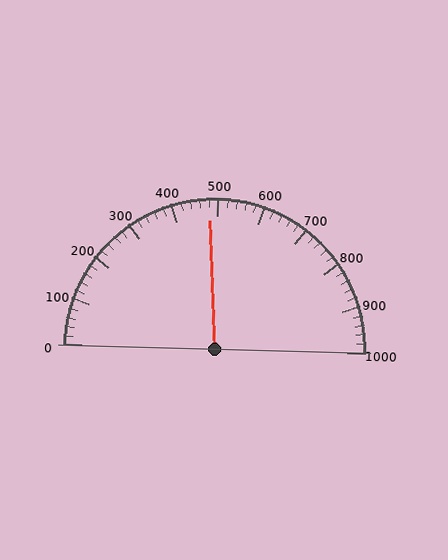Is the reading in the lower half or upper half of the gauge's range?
The reading is in the lower half of the range (0 to 1000).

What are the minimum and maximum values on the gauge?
The gauge ranges from 0 to 1000.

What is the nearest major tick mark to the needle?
The nearest major tick mark is 500.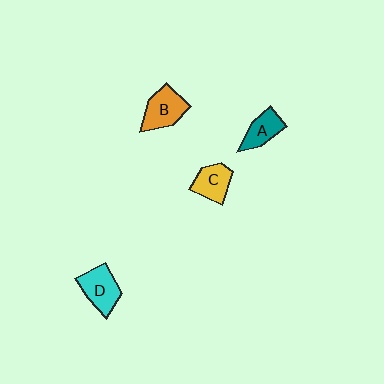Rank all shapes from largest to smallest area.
From largest to smallest: B (orange), D (cyan), C (yellow), A (teal).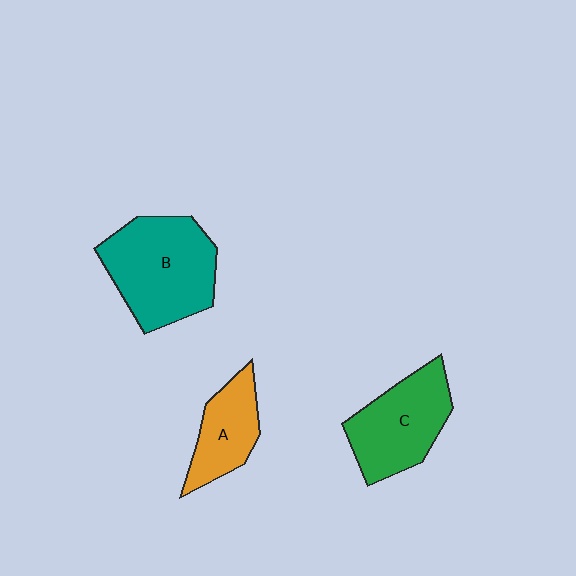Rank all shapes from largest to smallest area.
From largest to smallest: B (teal), C (green), A (orange).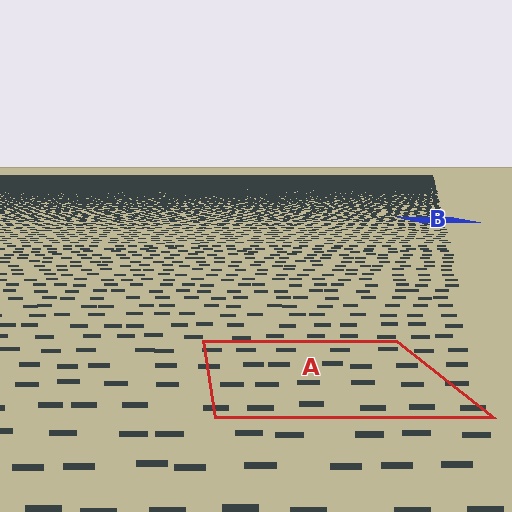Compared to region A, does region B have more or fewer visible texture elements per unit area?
Region B has more texture elements per unit area — they are packed more densely because it is farther away.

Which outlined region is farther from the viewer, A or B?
Region B is farther from the viewer — the texture elements inside it appear smaller and more densely packed.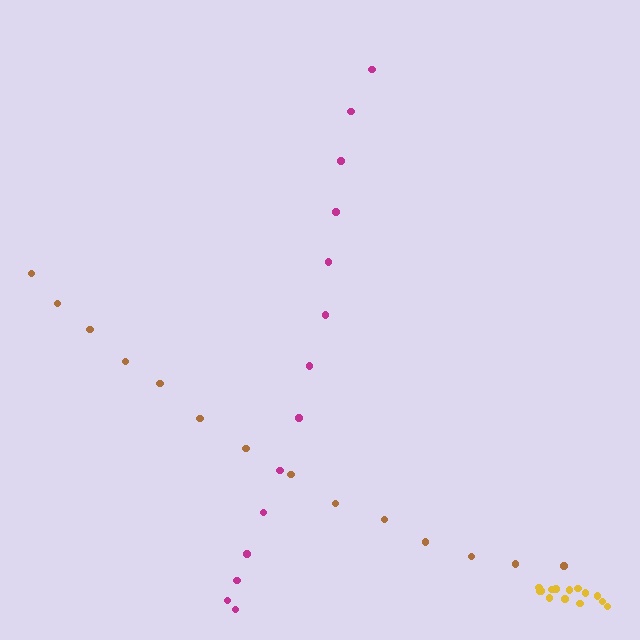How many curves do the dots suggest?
There are 3 distinct paths.